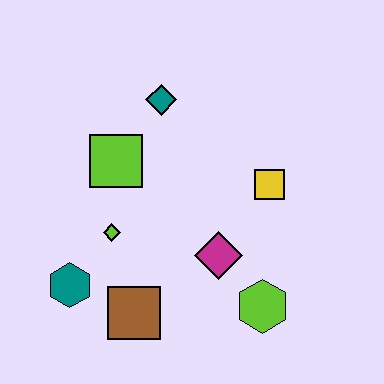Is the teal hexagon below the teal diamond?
Yes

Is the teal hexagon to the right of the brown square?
No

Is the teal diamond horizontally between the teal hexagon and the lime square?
No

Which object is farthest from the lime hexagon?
The teal diamond is farthest from the lime hexagon.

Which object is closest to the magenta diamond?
The lime hexagon is closest to the magenta diamond.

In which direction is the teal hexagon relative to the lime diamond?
The teal hexagon is below the lime diamond.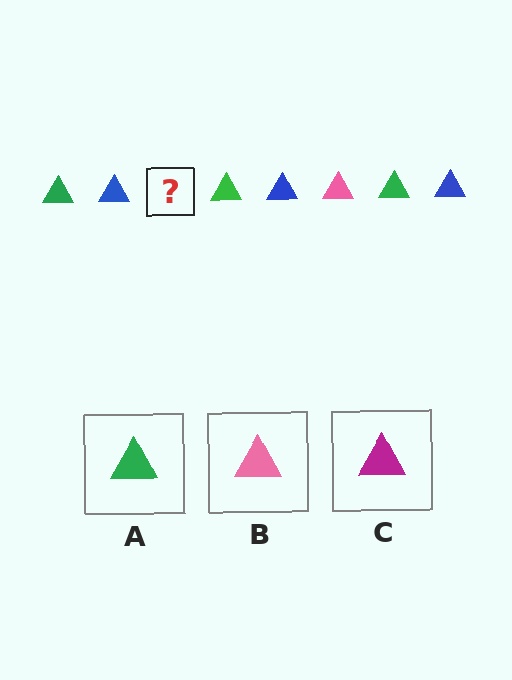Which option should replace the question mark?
Option B.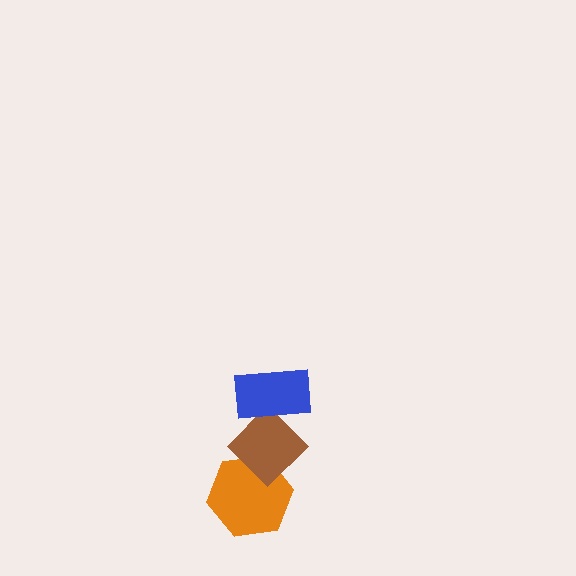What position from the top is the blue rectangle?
The blue rectangle is 1st from the top.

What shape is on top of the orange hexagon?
The brown diamond is on top of the orange hexagon.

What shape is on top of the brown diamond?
The blue rectangle is on top of the brown diamond.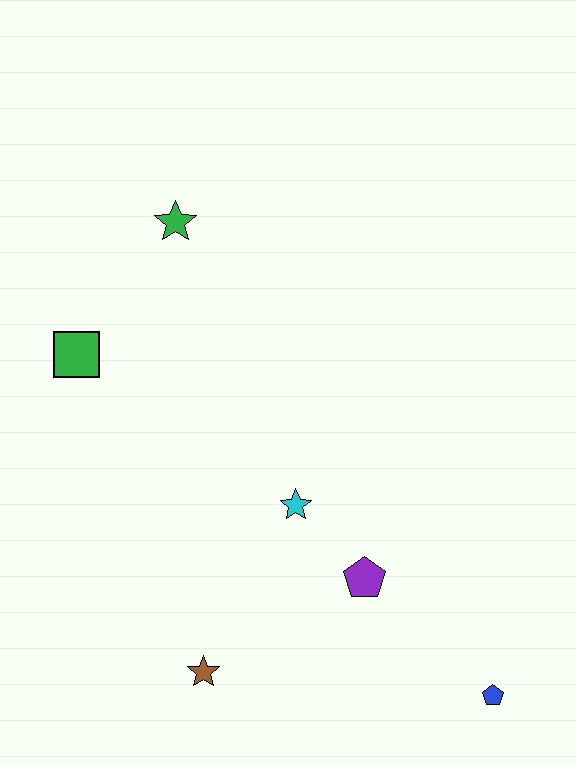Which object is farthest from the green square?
The blue pentagon is farthest from the green square.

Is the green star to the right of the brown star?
No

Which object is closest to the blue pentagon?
The purple pentagon is closest to the blue pentagon.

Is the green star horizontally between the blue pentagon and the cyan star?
No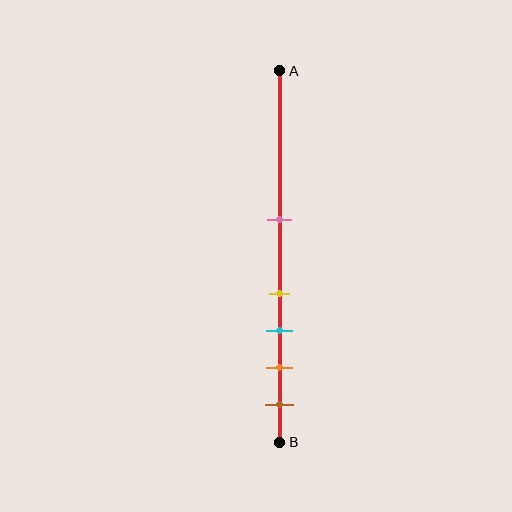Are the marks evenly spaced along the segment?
No, the marks are not evenly spaced.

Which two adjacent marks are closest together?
The yellow and cyan marks are the closest adjacent pair.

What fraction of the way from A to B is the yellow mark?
The yellow mark is approximately 60% (0.6) of the way from A to B.